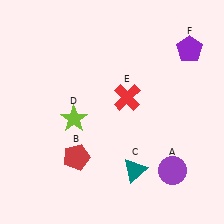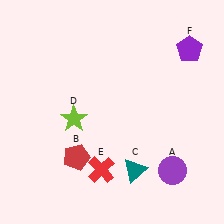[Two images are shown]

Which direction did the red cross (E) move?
The red cross (E) moved down.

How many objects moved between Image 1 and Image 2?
1 object moved between the two images.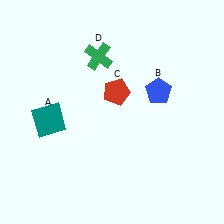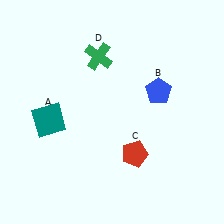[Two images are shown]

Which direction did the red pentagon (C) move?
The red pentagon (C) moved down.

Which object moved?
The red pentagon (C) moved down.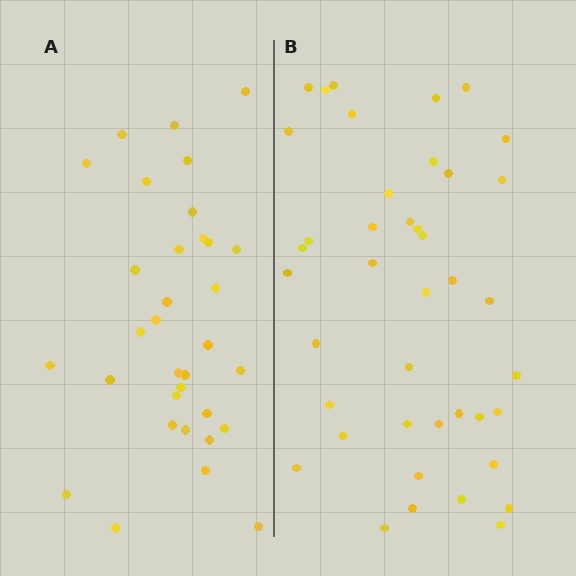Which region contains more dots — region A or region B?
Region B (the right region) has more dots.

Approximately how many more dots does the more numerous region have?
Region B has roughly 8 or so more dots than region A.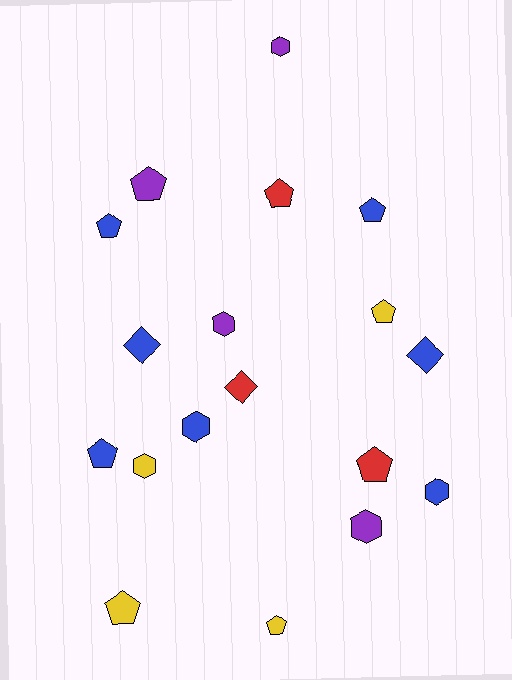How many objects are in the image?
There are 18 objects.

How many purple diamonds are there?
There are no purple diamonds.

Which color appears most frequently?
Blue, with 7 objects.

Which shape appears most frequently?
Pentagon, with 9 objects.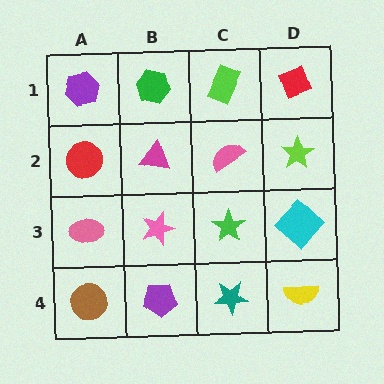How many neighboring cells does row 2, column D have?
3.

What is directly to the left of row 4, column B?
A brown circle.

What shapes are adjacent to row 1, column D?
A lime star (row 2, column D), a lime rectangle (row 1, column C).